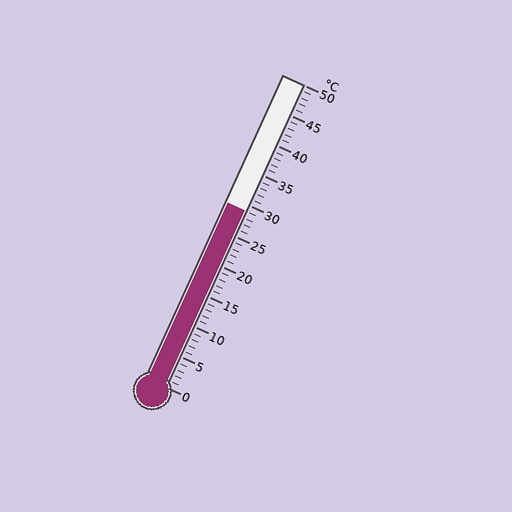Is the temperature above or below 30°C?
The temperature is below 30°C.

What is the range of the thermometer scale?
The thermometer scale ranges from 0°C to 50°C.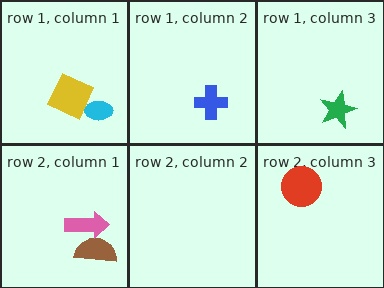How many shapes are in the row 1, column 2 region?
1.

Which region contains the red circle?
The row 2, column 3 region.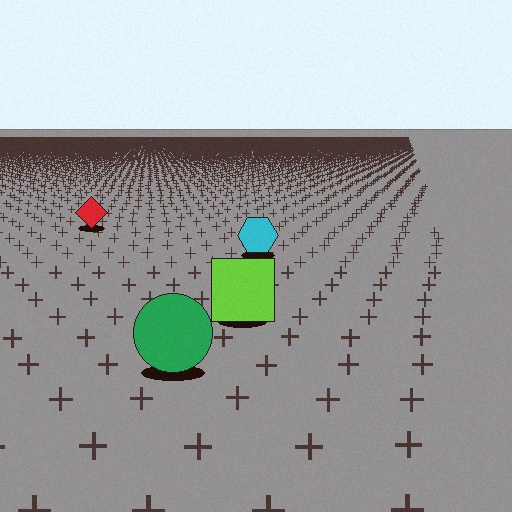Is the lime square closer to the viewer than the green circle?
No. The green circle is closer — you can tell from the texture gradient: the ground texture is coarser near it.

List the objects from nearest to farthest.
From nearest to farthest: the green circle, the lime square, the cyan hexagon, the red diamond.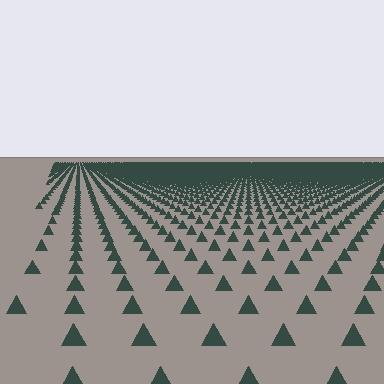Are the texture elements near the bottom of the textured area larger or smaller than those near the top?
Larger. Near the bottom, elements are closer to the viewer and appear at a bigger on-screen size.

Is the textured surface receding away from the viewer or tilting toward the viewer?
The surface is receding away from the viewer. Texture elements get smaller and denser toward the top.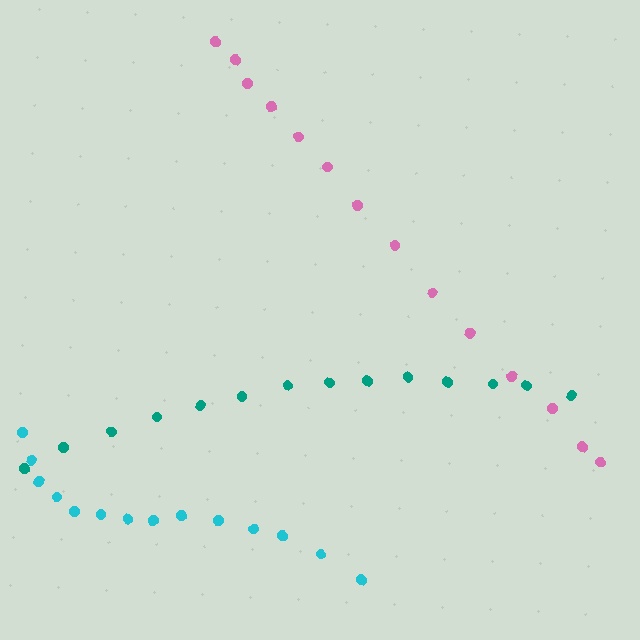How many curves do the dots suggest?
There are 3 distinct paths.